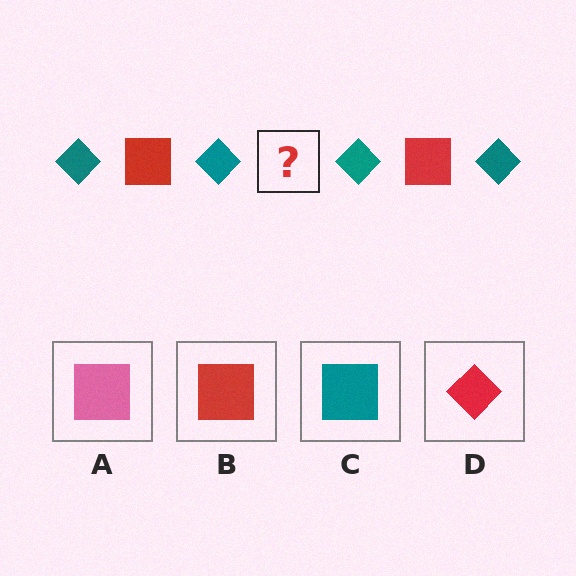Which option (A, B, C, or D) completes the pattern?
B.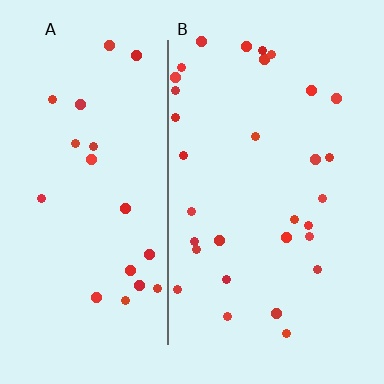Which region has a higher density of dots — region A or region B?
B (the right).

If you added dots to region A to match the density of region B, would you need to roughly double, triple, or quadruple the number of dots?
Approximately double.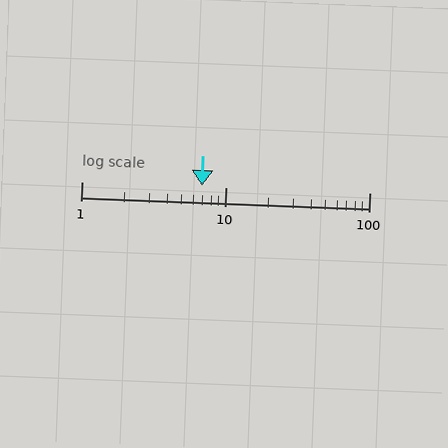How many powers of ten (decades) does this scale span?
The scale spans 2 decades, from 1 to 100.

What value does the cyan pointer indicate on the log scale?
The pointer indicates approximately 6.9.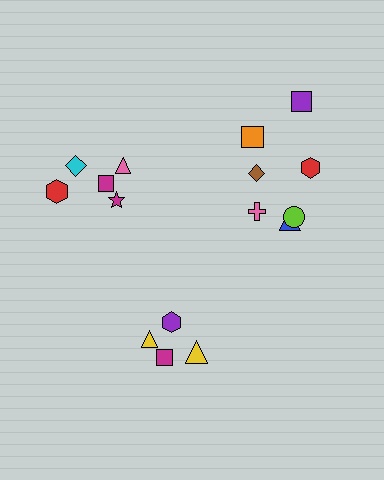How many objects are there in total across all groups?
There are 16 objects.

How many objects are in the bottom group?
There are 4 objects.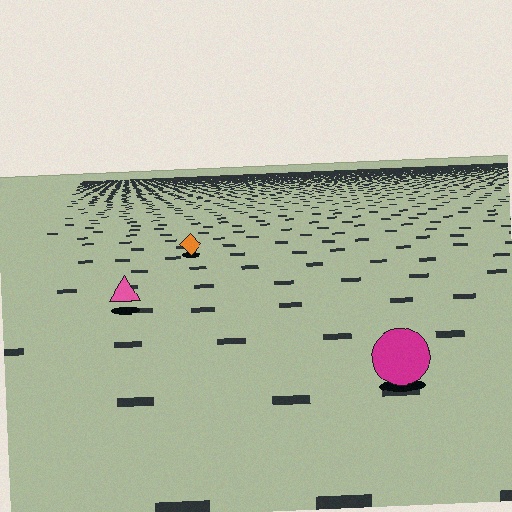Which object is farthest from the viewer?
The orange diamond is farthest from the viewer. It appears smaller and the ground texture around it is denser.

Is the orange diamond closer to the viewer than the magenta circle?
No. The magenta circle is closer — you can tell from the texture gradient: the ground texture is coarser near it.